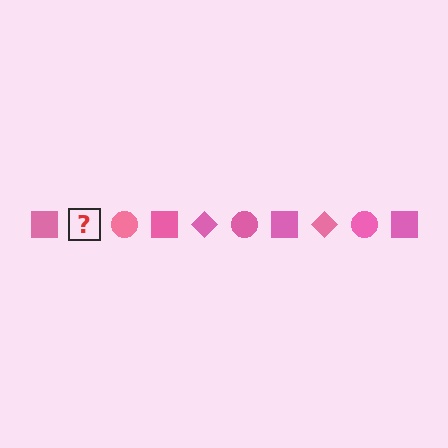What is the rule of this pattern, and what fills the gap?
The rule is that the pattern cycles through square, diamond, circle shapes in pink. The gap should be filled with a pink diamond.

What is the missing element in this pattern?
The missing element is a pink diamond.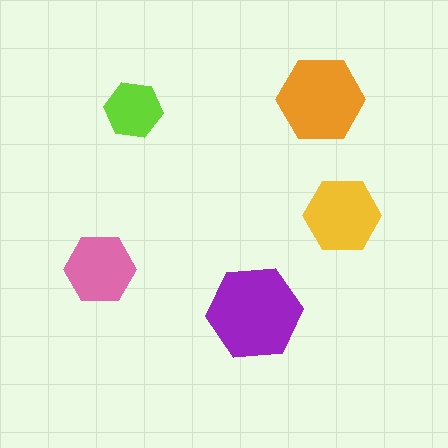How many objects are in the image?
There are 5 objects in the image.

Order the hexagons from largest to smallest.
the purple one, the orange one, the yellow one, the pink one, the lime one.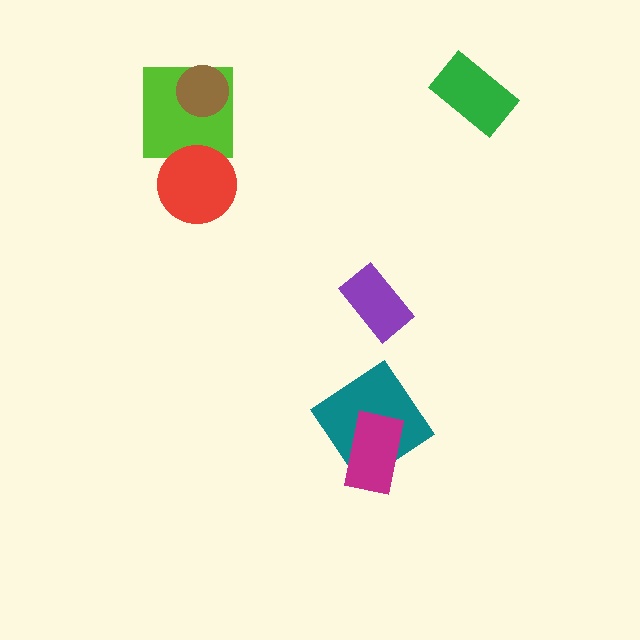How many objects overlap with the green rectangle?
0 objects overlap with the green rectangle.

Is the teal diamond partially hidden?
Yes, it is partially covered by another shape.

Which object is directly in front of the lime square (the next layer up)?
The red circle is directly in front of the lime square.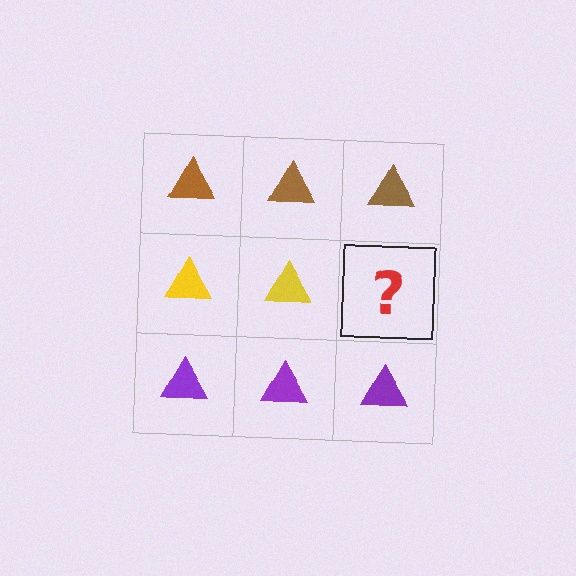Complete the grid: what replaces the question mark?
The question mark should be replaced with a yellow triangle.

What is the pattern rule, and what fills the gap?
The rule is that each row has a consistent color. The gap should be filled with a yellow triangle.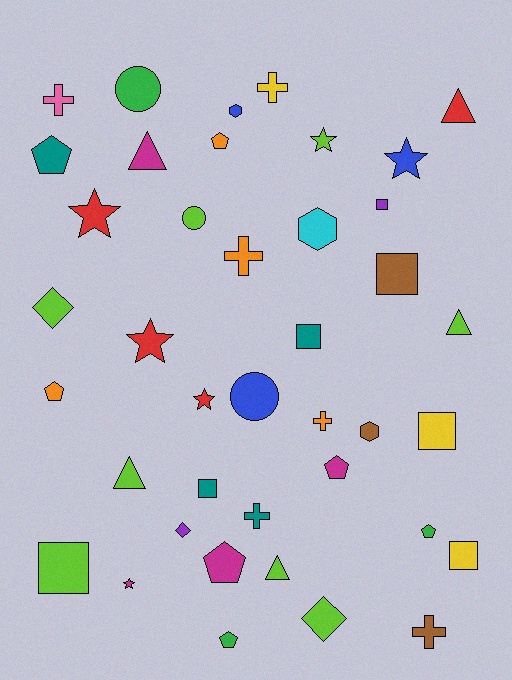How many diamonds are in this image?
There are 3 diamonds.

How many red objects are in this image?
There are 4 red objects.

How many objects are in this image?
There are 40 objects.